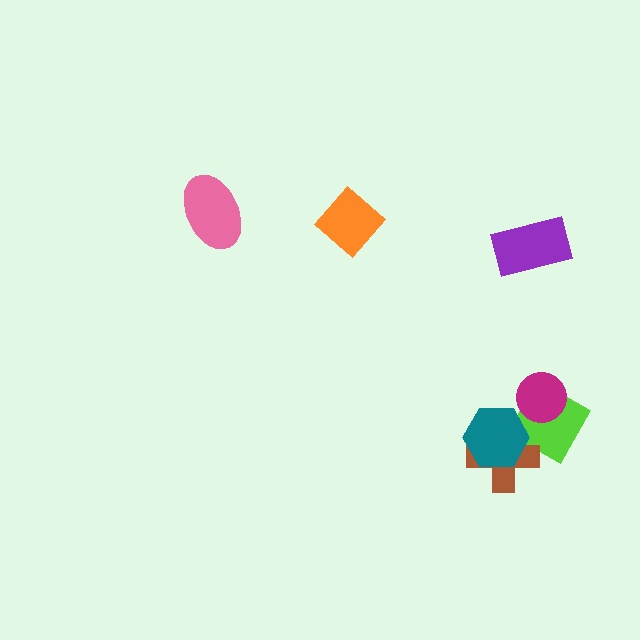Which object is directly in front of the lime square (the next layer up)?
The magenta circle is directly in front of the lime square.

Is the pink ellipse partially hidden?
No, no other shape covers it.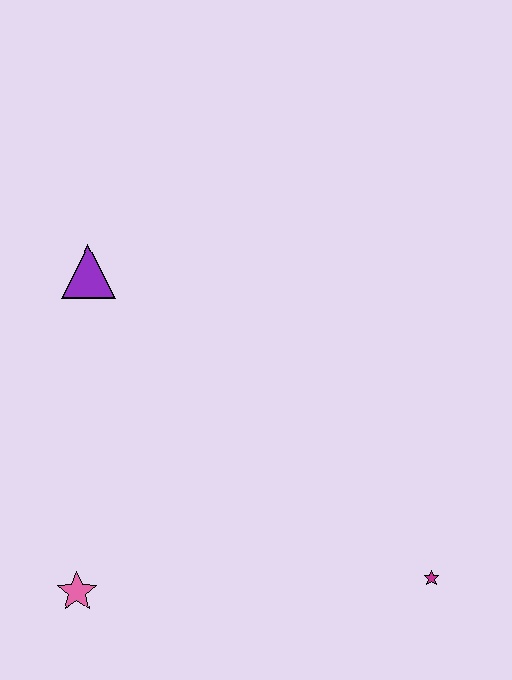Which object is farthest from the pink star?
The magenta star is farthest from the pink star.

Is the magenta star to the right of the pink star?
Yes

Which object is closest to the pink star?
The purple triangle is closest to the pink star.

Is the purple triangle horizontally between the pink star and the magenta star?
Yes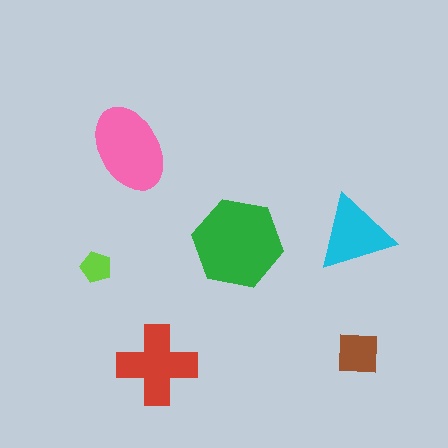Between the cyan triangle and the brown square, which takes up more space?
The cyan triangle.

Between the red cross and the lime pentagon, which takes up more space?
The red cross.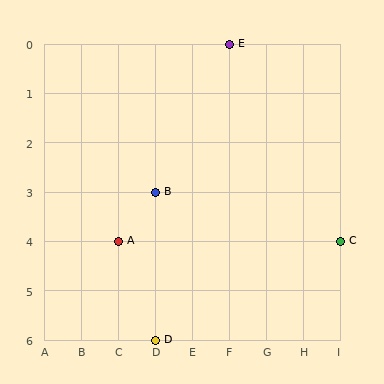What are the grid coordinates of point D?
Point D is at grid coordinates (D, 6).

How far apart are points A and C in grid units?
Points A and C are 6 columns apart.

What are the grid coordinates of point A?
Point A is at grid coordinates (C, 4).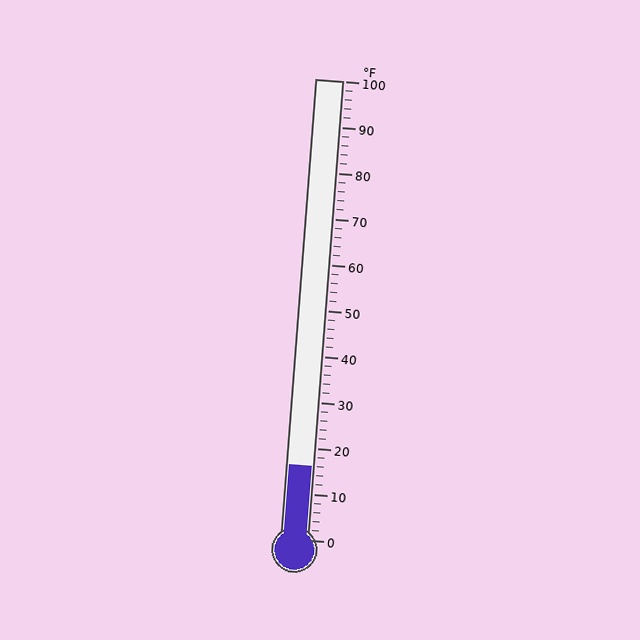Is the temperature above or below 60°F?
The temperature is below 60°F.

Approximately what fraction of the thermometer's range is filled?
The thermometer is filled to approximately 15% of its range.